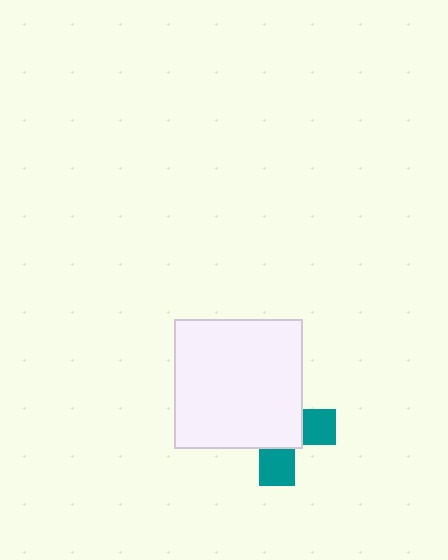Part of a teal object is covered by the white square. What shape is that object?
It is a cross.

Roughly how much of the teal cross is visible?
A small part of it is visible (roughly 34%).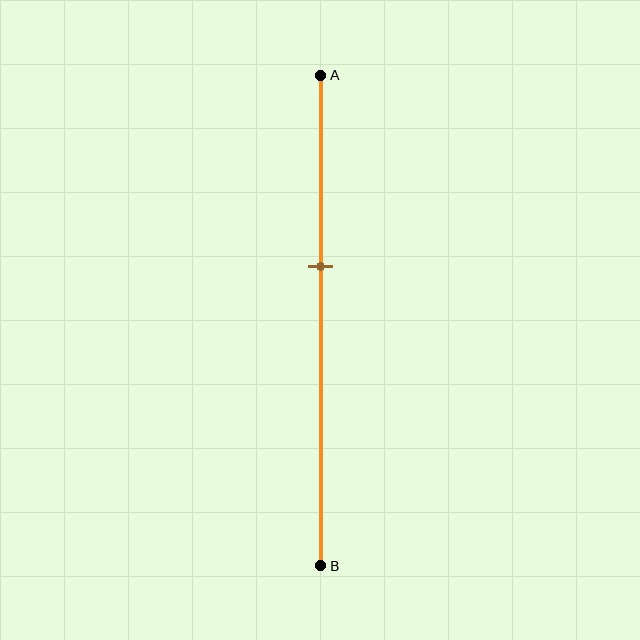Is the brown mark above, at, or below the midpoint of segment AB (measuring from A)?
The brown mark is above the midpoint of segment AB.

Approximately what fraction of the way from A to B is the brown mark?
The brown mark is approximately 40% of the way from A to B.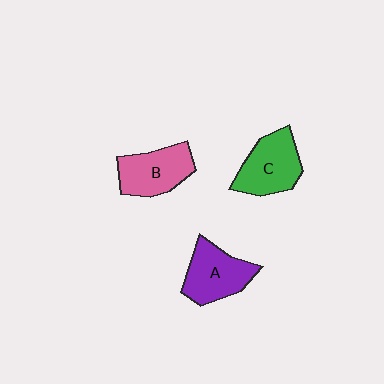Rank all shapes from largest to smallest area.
From largest to smallest: C (green), A (purple), B (pink).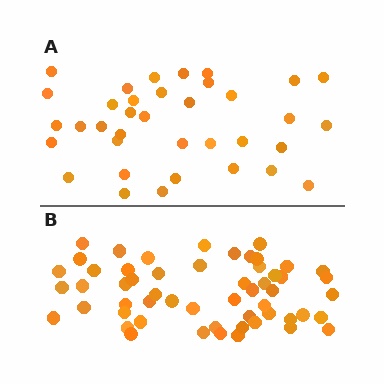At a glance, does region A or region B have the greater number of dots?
Region B (the bottom region) has more dots.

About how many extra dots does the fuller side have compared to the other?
Region B has approximately 20 more dots than region A.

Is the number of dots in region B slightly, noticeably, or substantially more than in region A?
Region B has substantially more. The ratio is roughly 1.5 to 1.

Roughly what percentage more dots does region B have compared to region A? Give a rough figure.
About 55% more.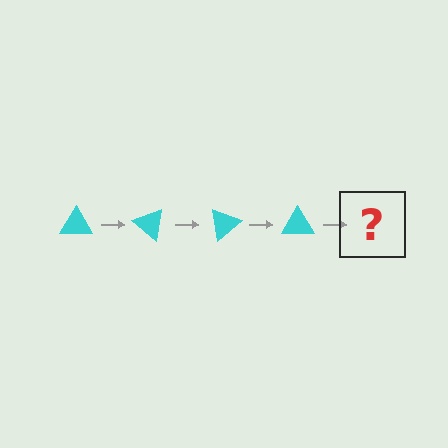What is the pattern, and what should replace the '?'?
The pattern is that the triangle rotates 40 degrees each step. The '?' should be a cyan triangle rotated 160 degrees.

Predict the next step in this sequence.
The next step is a cyan triangle rotated 160 degrees.